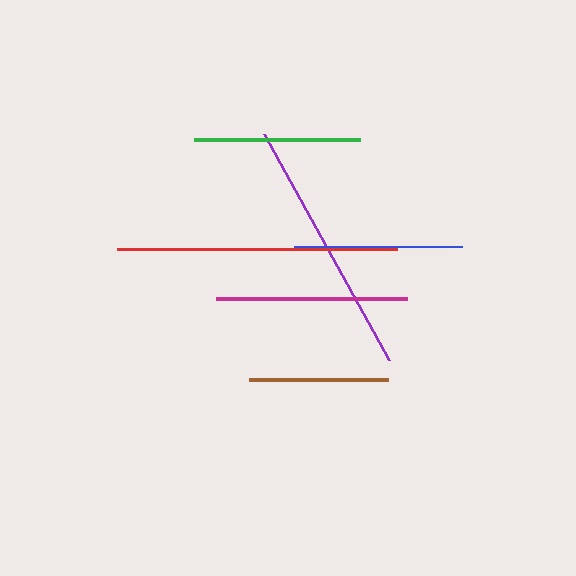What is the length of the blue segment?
The blue segment is approximately 168 pixels long.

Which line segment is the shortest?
The brown line is the shortest at approximately 138 pixels.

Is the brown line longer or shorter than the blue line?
The blue line is longer than the brown line.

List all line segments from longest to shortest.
From longest to shortest: red, purple, magenta, blue, green, brown.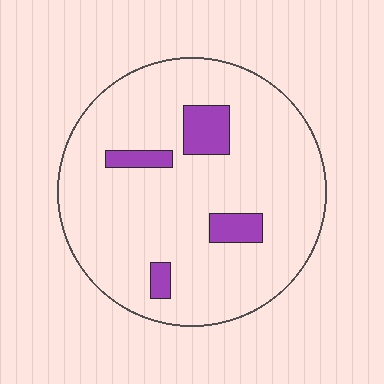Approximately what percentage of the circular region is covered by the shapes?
Approximately 10%.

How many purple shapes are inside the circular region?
4.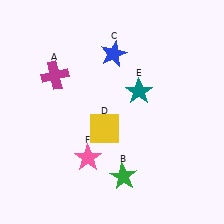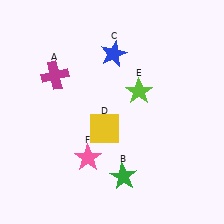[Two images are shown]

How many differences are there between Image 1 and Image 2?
There is 1 difference between the two images.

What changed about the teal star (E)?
In Image 1, E is teal. In Image 2, it changed to lime.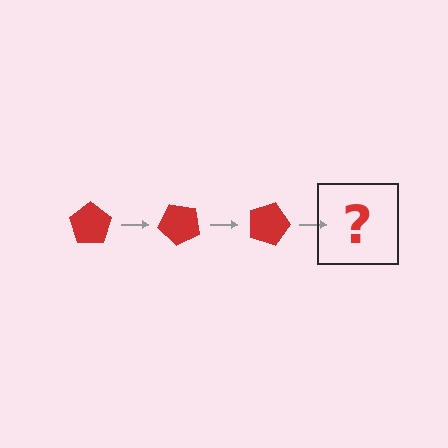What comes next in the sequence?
The next element should be a red pentagon rotated 135 degrees.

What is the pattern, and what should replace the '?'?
The pattern is that the pentagon rotates 45 degrees each step. The '?' should be a red pentagon rotated 135 degrees.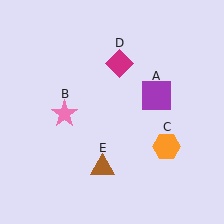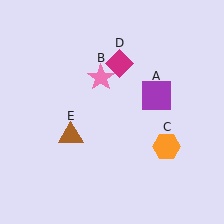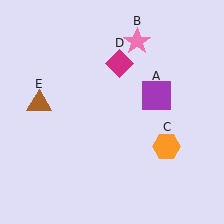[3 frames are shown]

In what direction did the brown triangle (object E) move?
The brown triangle (object E) moved up and to the left.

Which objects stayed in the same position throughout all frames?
Purple square (object A) and orange hexagon (object C) and magenta diamond (object D) remained stationary.